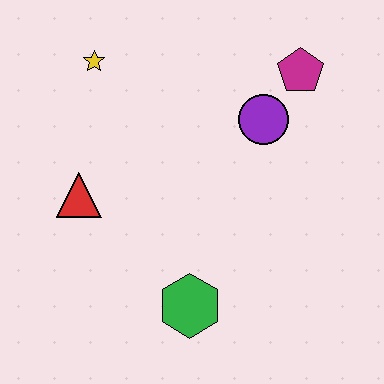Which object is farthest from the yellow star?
The green hexagon is farthest from the yellow star.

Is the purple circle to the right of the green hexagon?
Yes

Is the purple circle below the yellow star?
Yes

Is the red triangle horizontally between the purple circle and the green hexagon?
No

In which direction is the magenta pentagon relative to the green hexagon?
The magenta pentagon is above the green hexagon.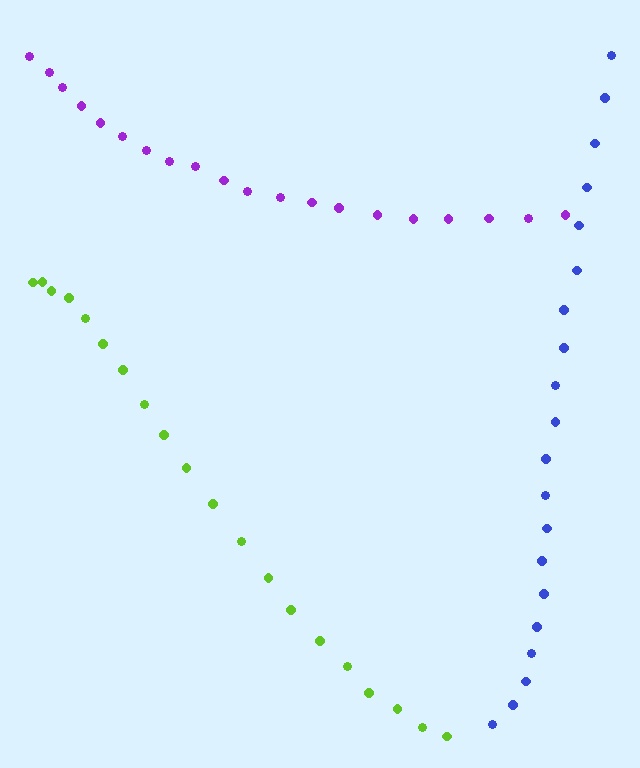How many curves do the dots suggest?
There are 3 distinct paths.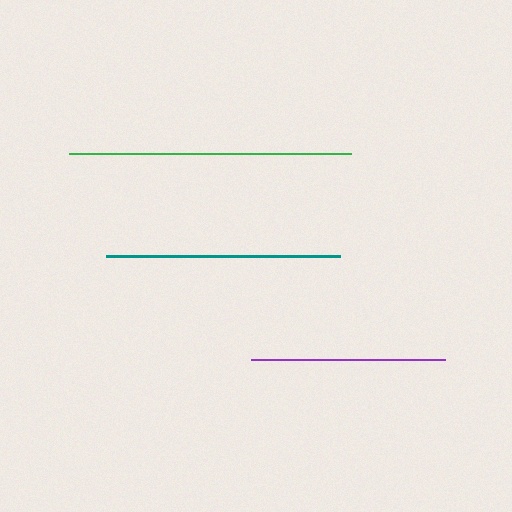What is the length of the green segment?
The green segment is approximately 282 pixels long.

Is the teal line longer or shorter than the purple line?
The teal line is longer than the purple line.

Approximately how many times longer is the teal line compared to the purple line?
The teal line is approximately 1.2 times the length of the purple line.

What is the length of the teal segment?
The teal segment is approximately 234 pixels long.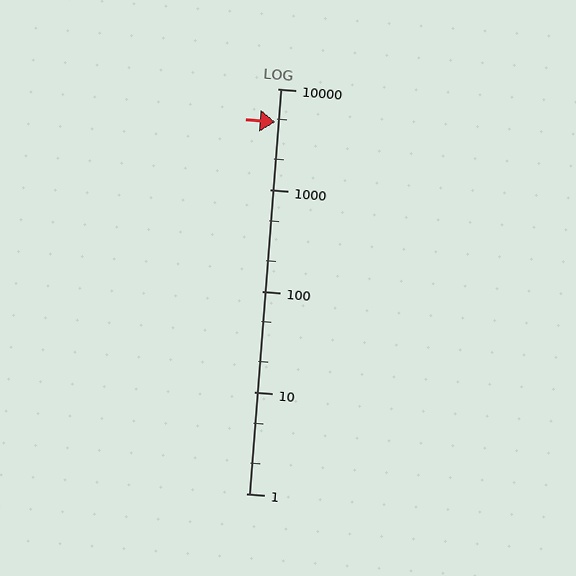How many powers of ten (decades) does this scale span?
The scale spans 4 decades, from 1 to 10000.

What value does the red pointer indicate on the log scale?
The pointer indicates approximately 4700.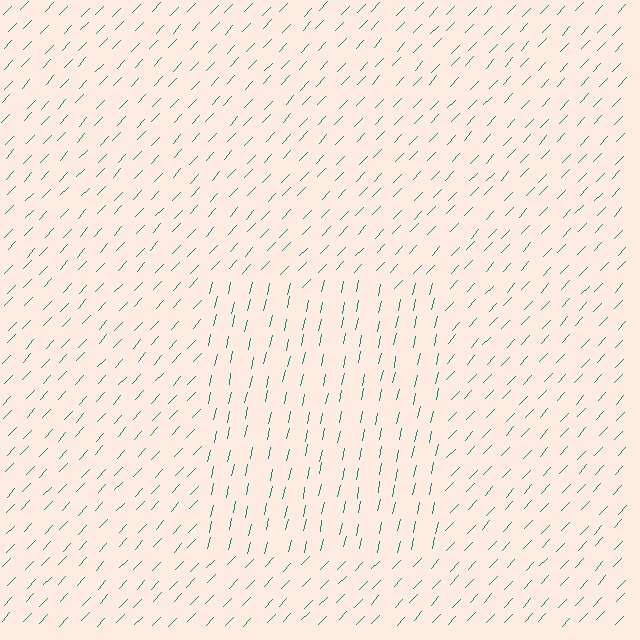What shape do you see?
I see a rectangle.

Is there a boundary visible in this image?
Yes, there is a texture boundary formed by a change in line orientation.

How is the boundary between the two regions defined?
The boundary is defined purely by a change in line orientation (approximately 31 degrees difference). All lines are the same color and thickness.